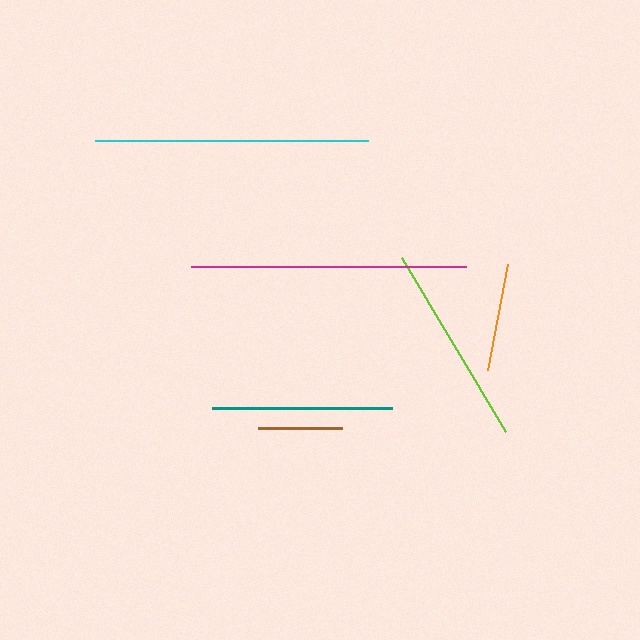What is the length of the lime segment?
The lime segment is approximately 202 pixels long.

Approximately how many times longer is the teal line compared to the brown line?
The teal line is approximately 2.1 times the length of the brown line.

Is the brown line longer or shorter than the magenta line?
The magenta line is longer than the brown line.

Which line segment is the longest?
The magenta line is the longest at approximately 276 pixels.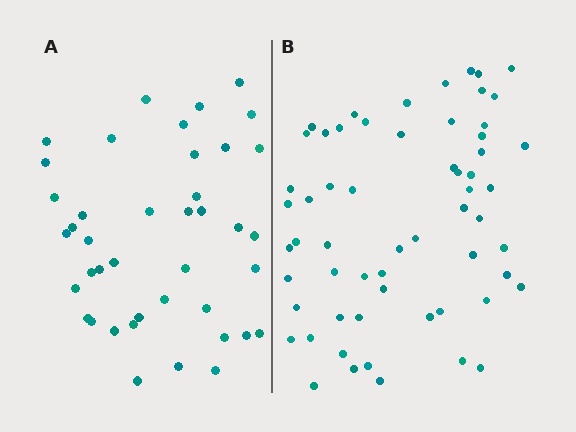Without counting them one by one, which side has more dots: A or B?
Region B (the right region) has more dots.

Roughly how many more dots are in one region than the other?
Region B has approximately 20 more dots than region A.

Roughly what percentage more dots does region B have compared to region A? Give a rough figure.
About 45% more.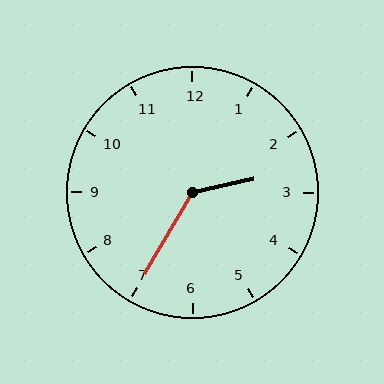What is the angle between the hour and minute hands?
Approximately 132 degrees.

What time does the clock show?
2:35.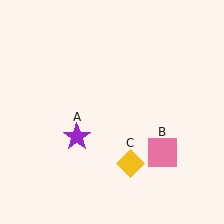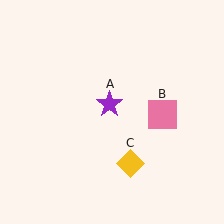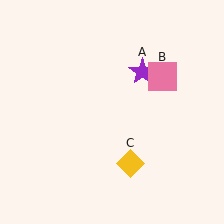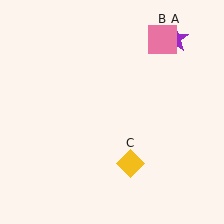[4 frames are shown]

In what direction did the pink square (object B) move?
The pink square (object B) moved up.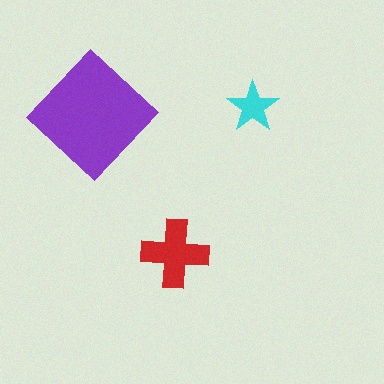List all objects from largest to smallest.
The purple diamond, the red cross, the cyan star.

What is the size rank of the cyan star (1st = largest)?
3rd.